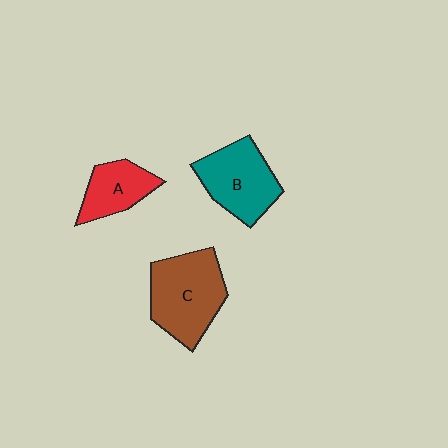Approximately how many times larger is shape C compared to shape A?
Approximately 1.7 times.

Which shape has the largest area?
Shape C (brown).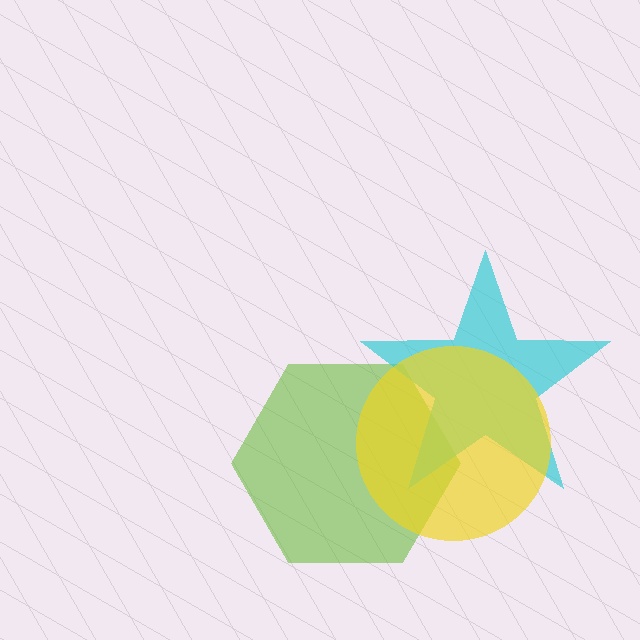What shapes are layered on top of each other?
The layered shapes are: a lime hexagon, a cyan star, a yellow circle.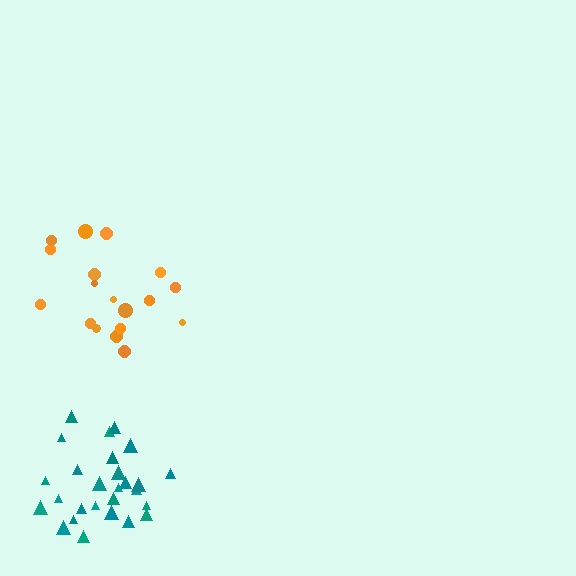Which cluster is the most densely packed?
Teal.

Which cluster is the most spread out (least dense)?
Orange.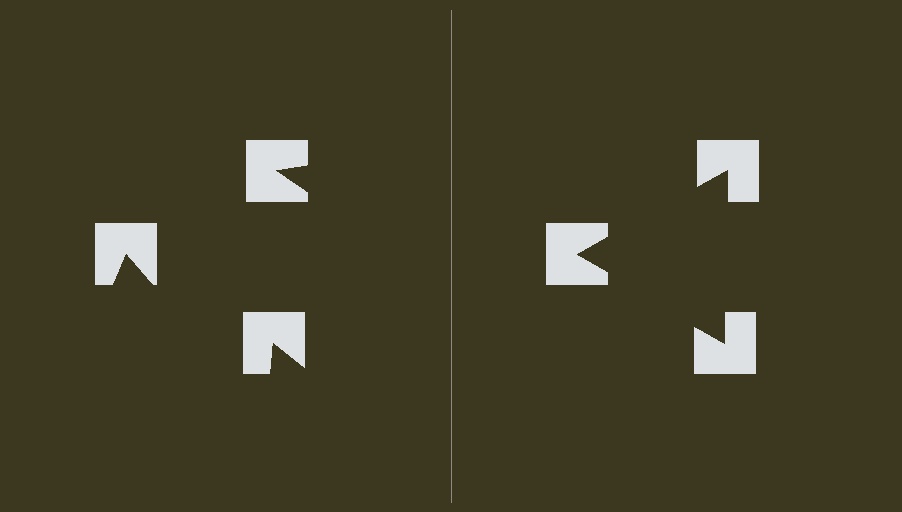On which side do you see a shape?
An illusory triangle appears on the right side. On the left side the wedge cuts are rotated, so no coherent shape forms.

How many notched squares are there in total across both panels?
6 — 3 on each side.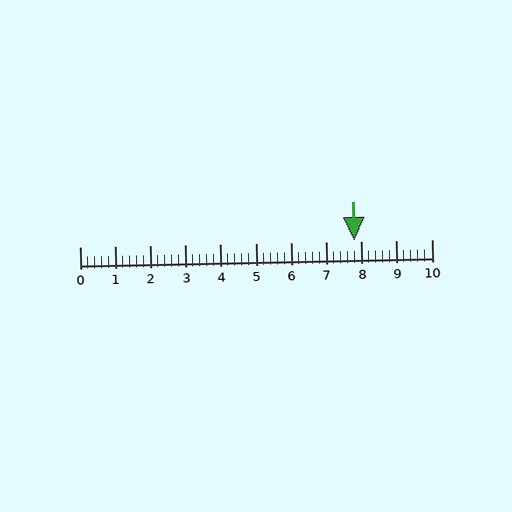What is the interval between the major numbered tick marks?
The major tick marks are spaced 1 units apart.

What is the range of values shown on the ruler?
The ruler shows values from 0 to 10.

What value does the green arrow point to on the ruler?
The green arrow points to approximately 7.8.